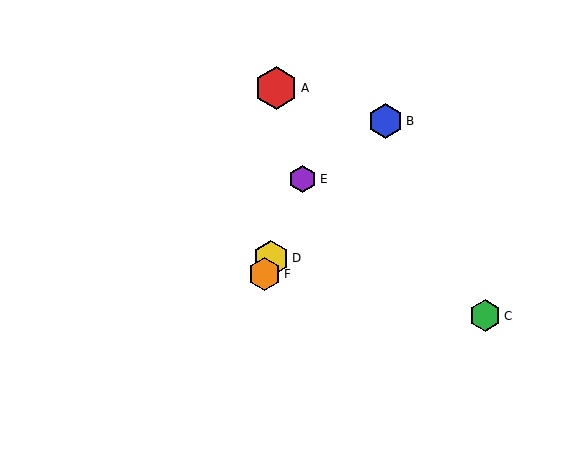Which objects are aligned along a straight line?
Objects D, E, F are aligned along a straight line.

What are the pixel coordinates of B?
Object B is at (386, 121).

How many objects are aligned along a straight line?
3 objects (D, E, F) are aligned along a straight line.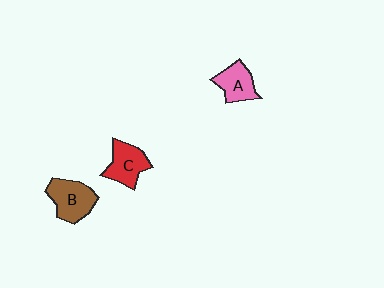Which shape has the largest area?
Shape B (brown).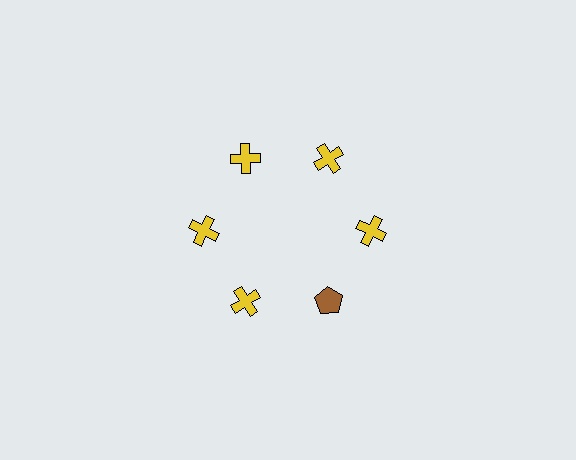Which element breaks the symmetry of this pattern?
The brown pentagon at roughly the 5 o'clock position breaks the symmetry. All other shapes are yellow crosses.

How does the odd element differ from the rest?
It differs in both color (brown instead of yellow) and shape (pentagon instead of cross).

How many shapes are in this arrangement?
There are 6 shapes arranged in a ring pattern.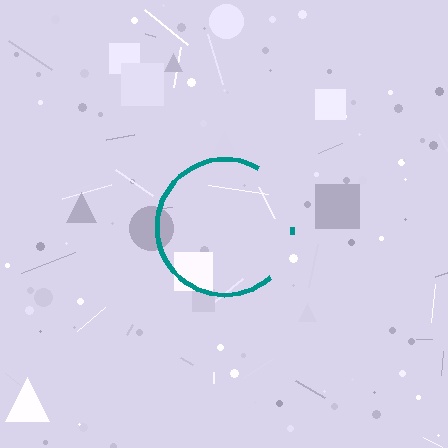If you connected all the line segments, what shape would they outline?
They would outline a circle.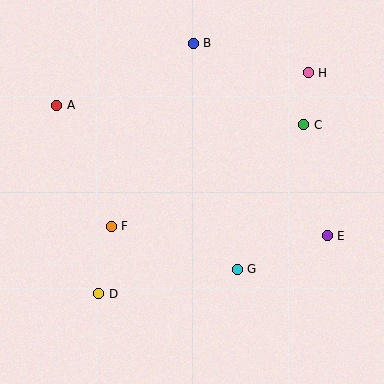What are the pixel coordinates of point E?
Point E is at (327, 236).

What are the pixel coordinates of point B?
Point B is at (193, 43).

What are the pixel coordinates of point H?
Point H is at (308, 73).